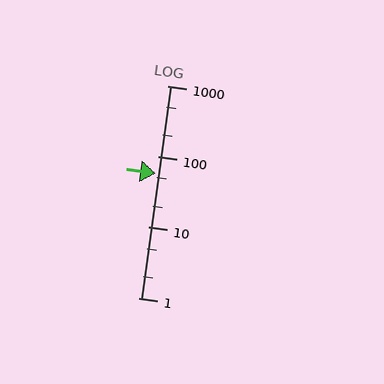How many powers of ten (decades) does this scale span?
The scale spans 3 decades, from 1 to 1000.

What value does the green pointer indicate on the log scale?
The pointer indicates approximately 57.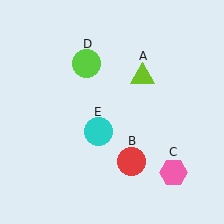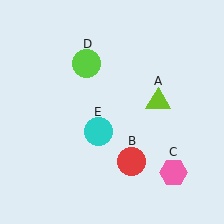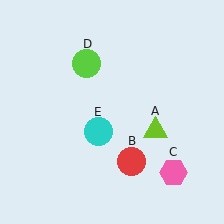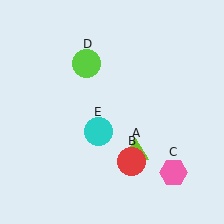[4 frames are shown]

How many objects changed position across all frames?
1 object changed position: lime triangle (object A).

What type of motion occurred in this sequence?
The lime triangle (object A) rotated clockwise around the center of the scene.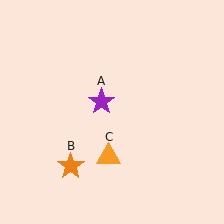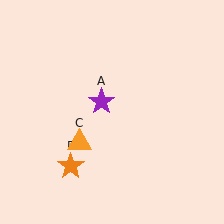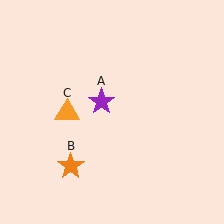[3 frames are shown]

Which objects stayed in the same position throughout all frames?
Purple star (object A) and orange star (object B) remained stationary.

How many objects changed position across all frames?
1 object changed position: orange triangle (object C).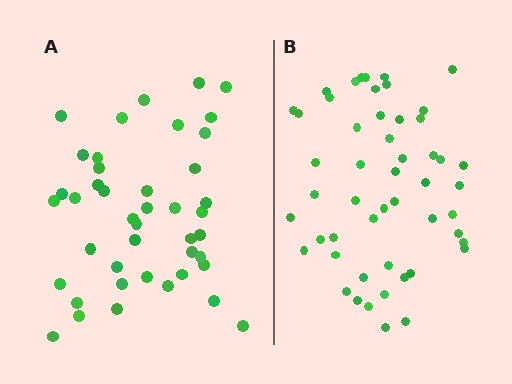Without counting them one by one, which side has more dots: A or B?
Region B (the right region) has more dots.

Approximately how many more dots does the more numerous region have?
Region B has roughly 8 or so more dots than region A.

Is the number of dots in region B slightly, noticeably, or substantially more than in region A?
Region B has only slightly more — the two regions are fairly close. The ratio is roughly 1.2 to 1.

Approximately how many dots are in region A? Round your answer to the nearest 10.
About 40 dots. (The exact count is 43, which rounds to 40.)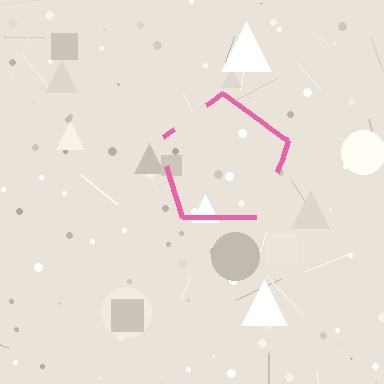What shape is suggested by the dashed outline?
The dashed outline suggests a pentagon.